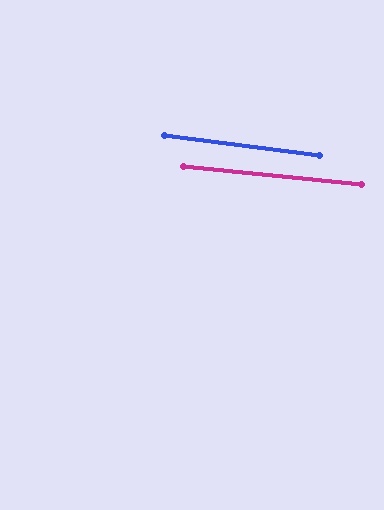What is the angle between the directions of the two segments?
Approximately 1 degree.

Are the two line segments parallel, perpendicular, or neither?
Parallel — their directions differ by only 1.3°.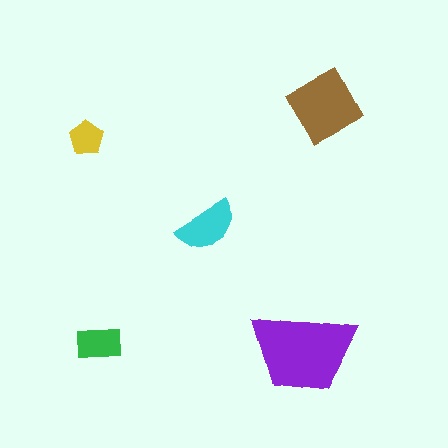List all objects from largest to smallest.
The purple trapezoid, the brown diamond, the cyan semicircle, the green rectangle, the yellow pentagon.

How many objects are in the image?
There are 5 objects in the image.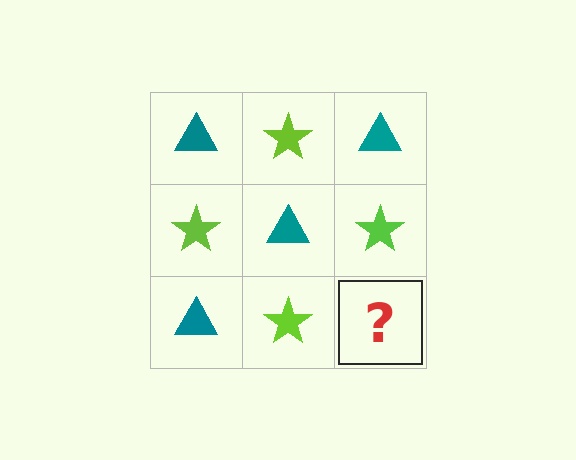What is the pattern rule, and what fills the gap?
The rule is that it alternates teal triangle and lime star in a checkerboard pattern. The gap should be filled with a teal triangle.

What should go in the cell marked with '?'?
The missing cell should contain a teal triangle.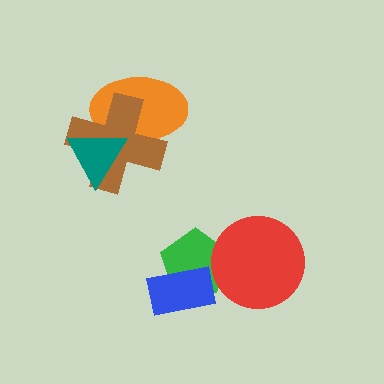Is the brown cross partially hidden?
Yes, it is partially covered by another shape.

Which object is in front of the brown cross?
The teal triangle is in front of the brown cross.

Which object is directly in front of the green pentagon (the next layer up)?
The red circle is directly in front of the green pentagon.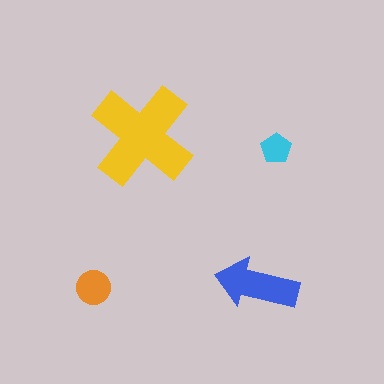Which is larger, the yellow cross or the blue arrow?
The yellow cross.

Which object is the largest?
The yellow cross.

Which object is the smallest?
The cyan pentagon.